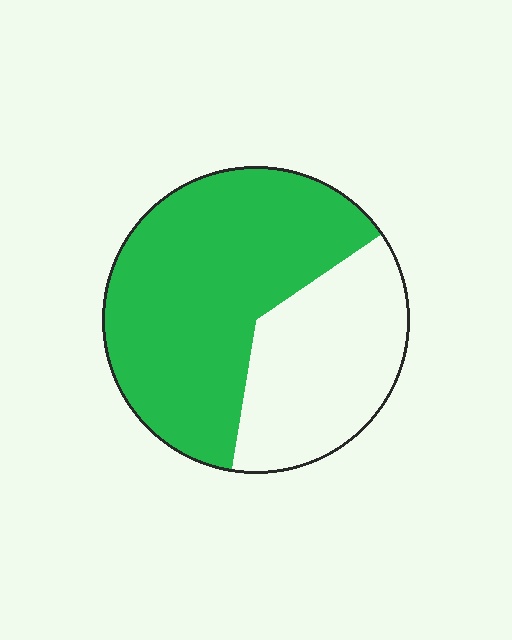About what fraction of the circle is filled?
About five eighths (5/8).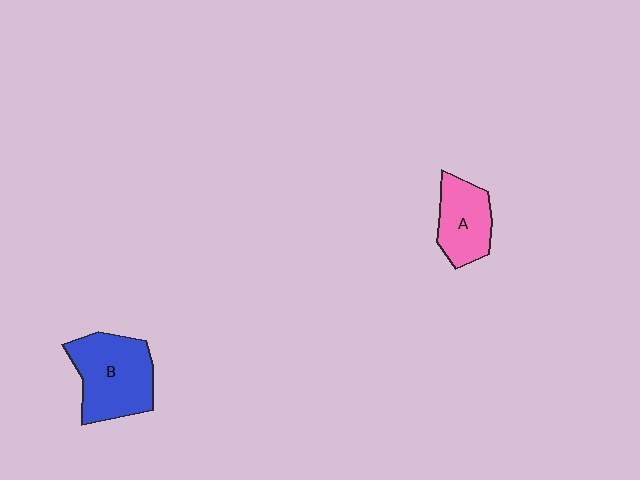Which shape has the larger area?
Shape B (blue).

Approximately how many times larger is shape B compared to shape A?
Approximately 1.5 times.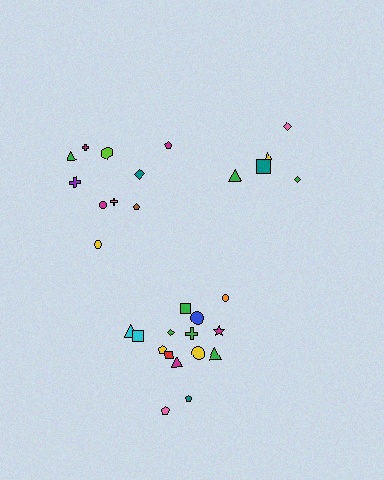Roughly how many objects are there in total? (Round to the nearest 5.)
Roughly 30 objects in total.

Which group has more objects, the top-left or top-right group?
The top-left group.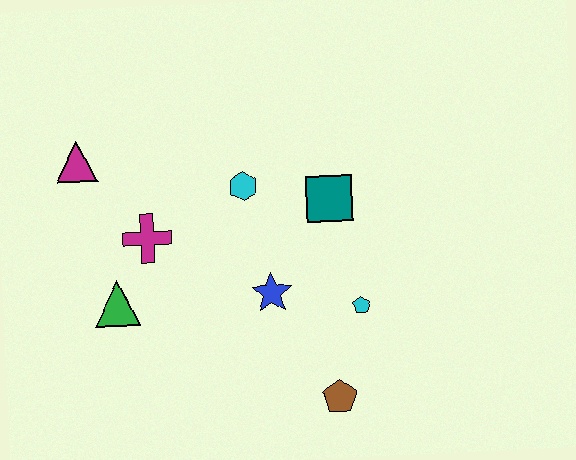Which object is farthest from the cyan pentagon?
The magenta triangle is farthest from the cyan pentagon.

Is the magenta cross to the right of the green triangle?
Yes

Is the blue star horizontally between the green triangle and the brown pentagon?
Yes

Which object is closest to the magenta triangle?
The magenta cross is closest to the magenta triangle.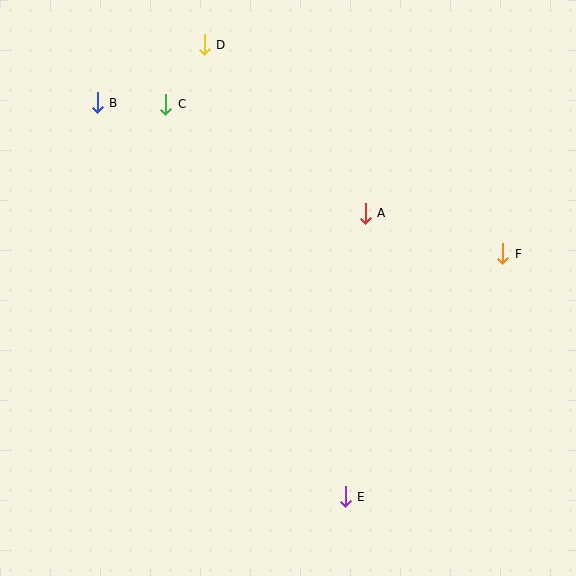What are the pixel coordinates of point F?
Point F is at (503, 254).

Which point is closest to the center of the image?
Point A at (365, 213) is closest to the center.